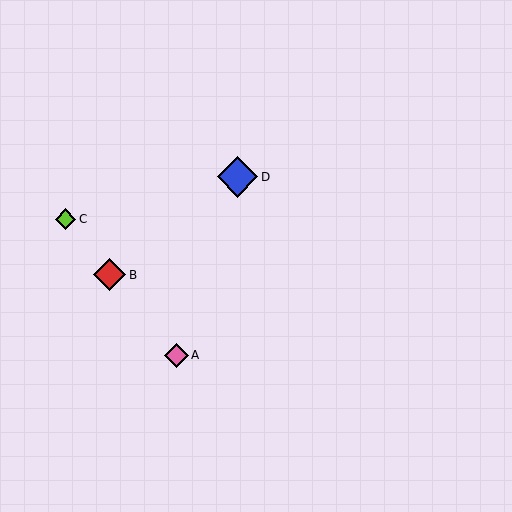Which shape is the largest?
The blue diamond (labeled D) is the largest.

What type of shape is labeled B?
Shape B is a red diamond.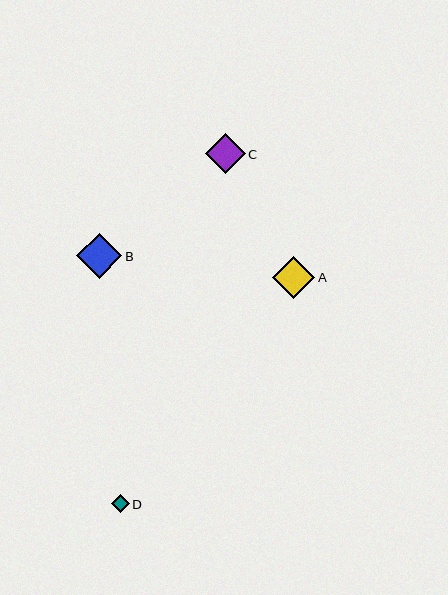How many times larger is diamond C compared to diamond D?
Diamond C is approximately 2.2 times the size of diamond D.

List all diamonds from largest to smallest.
From largest to smallest: B, A, C, D.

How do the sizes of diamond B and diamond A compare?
Diamond B and diamond A are approximately the same size.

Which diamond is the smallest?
Diamond D is the smallest with a size of approximately 18 pixels.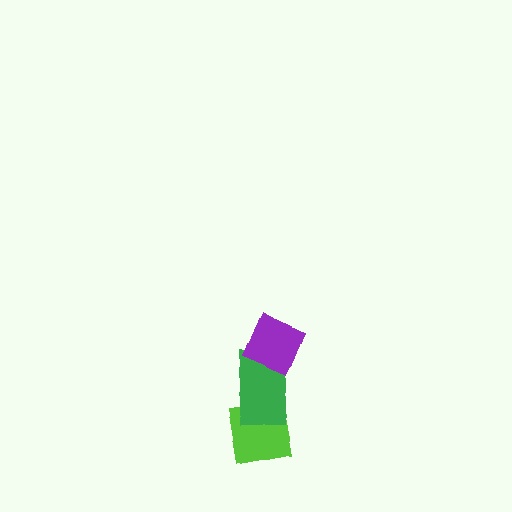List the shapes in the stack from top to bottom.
From top to bottom: the purple diamond, the green rectangle, the lime square.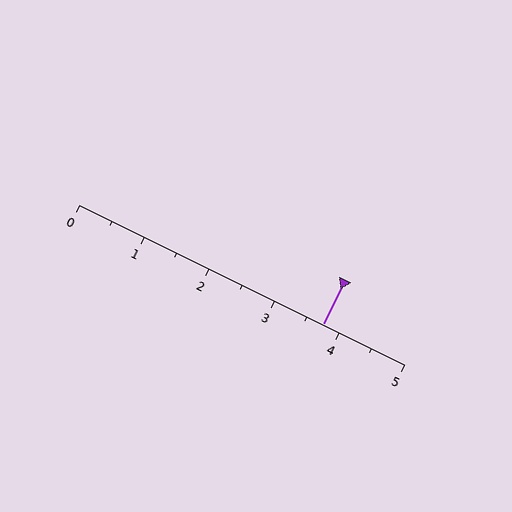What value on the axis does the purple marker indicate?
The marker indicates approximately 3.8.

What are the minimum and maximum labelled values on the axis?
The axis runs from 0 to 5.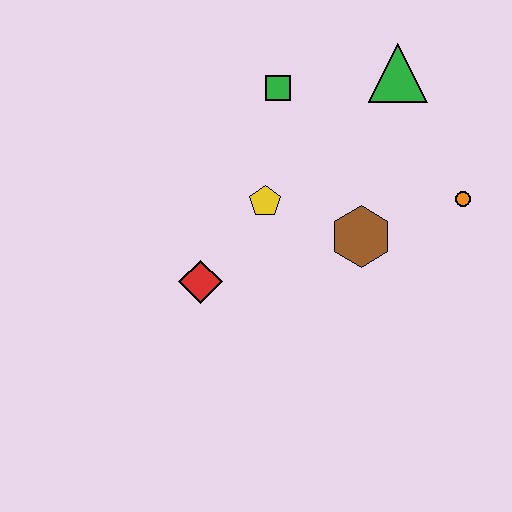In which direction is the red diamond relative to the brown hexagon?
The red diamond is to the left of the brown hexagon.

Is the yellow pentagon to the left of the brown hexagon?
Yes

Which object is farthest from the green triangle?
The red diamond is farthest from the green triangle.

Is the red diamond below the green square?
Yes